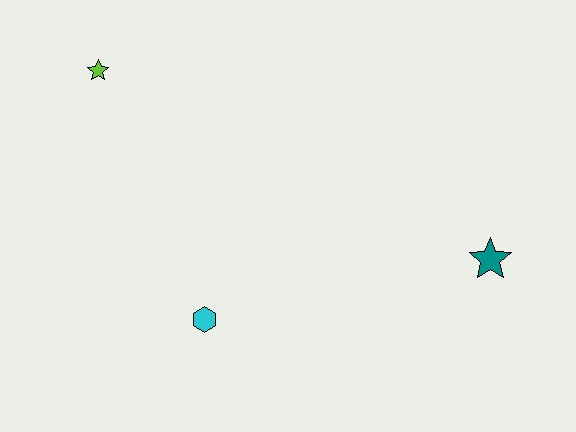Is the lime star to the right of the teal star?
No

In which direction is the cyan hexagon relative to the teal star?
The cyan hexagon is to the left of the teal star.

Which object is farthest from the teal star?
The lime star is farthest from the teal star.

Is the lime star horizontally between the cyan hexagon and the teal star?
No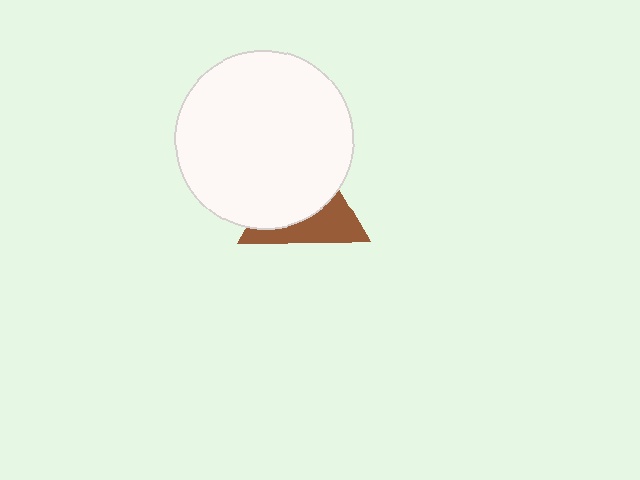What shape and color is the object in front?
The object in front is a white circle.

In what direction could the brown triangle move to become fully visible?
The brown triangle could move down. That would shift it out from behind the white circle entirely.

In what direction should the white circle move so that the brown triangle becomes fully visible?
The white circle should move up. That is the shortest direction to clear the overlap and leave the brown triangle fully visible.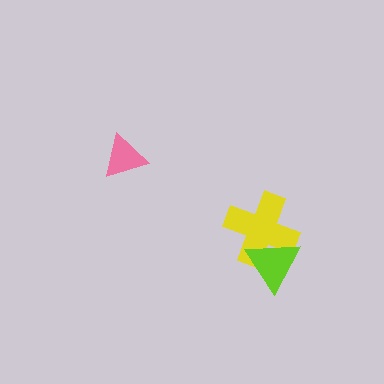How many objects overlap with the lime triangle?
1 object overlaps with the lime triangle.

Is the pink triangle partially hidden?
No, no other shape covers it.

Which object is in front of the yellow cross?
The lime triangle is in front of the yellow cross.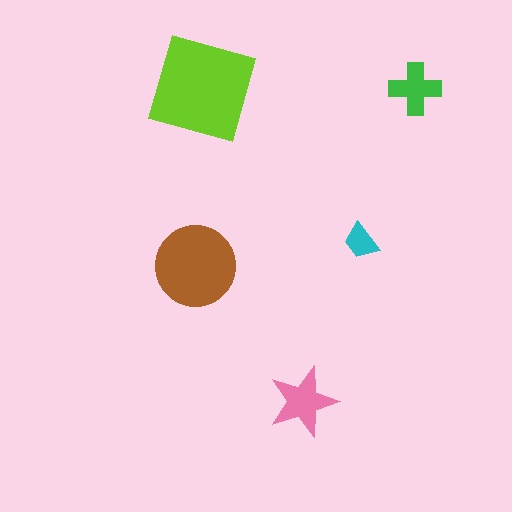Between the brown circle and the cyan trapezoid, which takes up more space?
The brown circle.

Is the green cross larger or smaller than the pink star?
Smaller.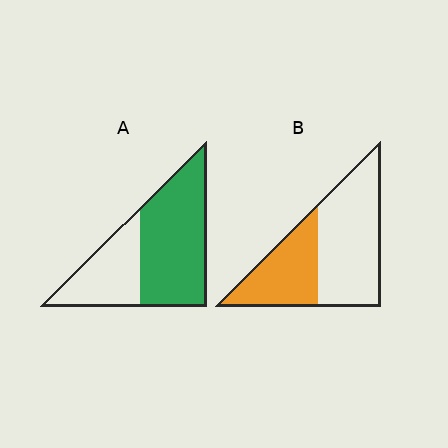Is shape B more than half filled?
No.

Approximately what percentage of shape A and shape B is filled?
A is approximately 65% and B is approximately 40%.